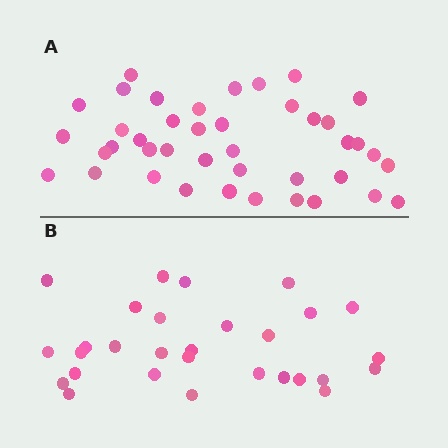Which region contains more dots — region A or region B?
Region A (the top region) has more dots.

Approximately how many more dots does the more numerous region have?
Region A has roughly 12 or so more dots than region B.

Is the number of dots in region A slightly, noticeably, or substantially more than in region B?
Region A has noticeably more, but not dramatically so. The ratio is roughly 1.4 to 1.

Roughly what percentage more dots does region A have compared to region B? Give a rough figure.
About 40% more.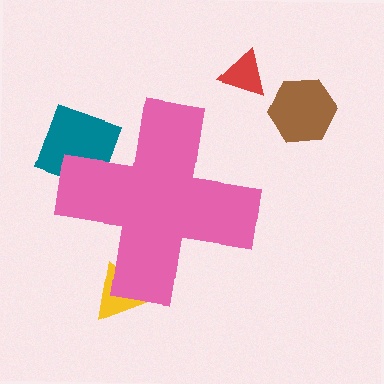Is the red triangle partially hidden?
No, the red triangle is fully visible.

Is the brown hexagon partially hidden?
No, the brown hexagon is fully visible.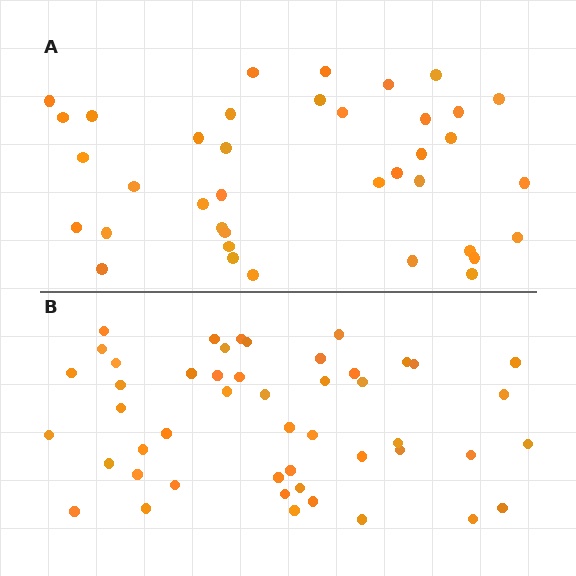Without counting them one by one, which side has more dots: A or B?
Region B (the bottom region) has more dots.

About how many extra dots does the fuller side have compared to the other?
Region B has roughly 10 or so more dots than region A.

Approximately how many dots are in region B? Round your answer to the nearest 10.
About 50 dots. (The exact count is 48, which rounds to 50.)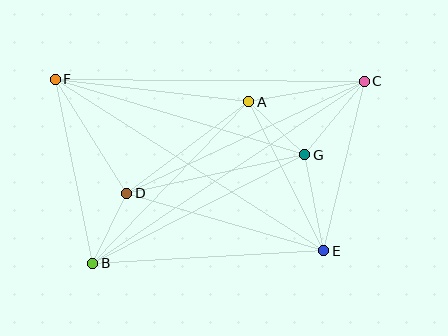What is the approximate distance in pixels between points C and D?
The distance between C and D is approximately 263 pixels.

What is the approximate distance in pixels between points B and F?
The distance between B and F is approximately 188 pixels.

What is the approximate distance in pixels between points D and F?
The distance between D and F is approximately 135 pixels.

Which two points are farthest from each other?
Points B and C are farthest from each other.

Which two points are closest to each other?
Points A and G are closest to each other.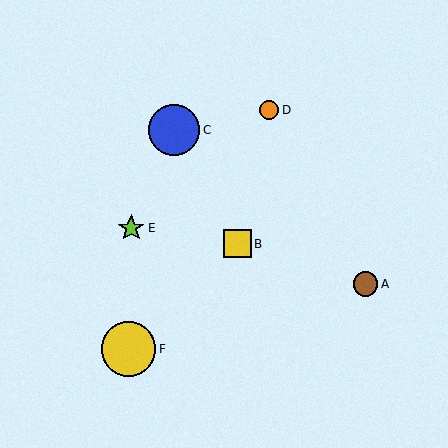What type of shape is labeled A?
Shape A is a brown circle.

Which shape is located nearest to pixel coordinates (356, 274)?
The brown circle (labeled A) at (366, 284) is nearest to that location.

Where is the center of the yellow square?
The center of the yellow square is at (237, 244).